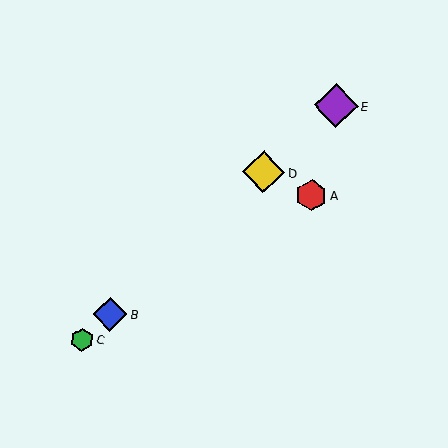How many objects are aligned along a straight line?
4 objects (B, C, D, E) are aligned along a straight line.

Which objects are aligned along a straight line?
Objects B, C, D, E are aligned along a straight line.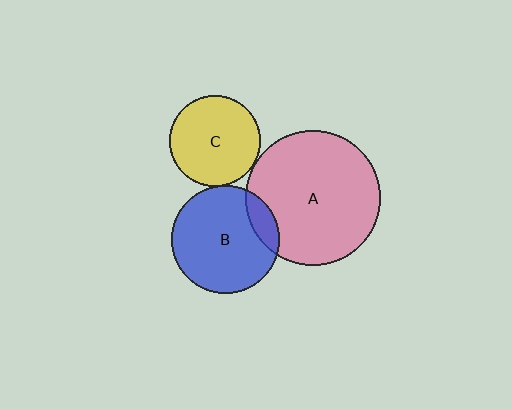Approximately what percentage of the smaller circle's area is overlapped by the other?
Approximately 15%.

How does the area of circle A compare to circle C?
Approximately 2.2 times.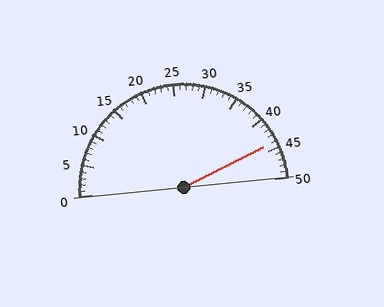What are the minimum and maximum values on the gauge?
The gauge ranges from 0 to 50.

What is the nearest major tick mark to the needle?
The nearest major tick mark is 45.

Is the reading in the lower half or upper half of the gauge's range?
The reading is in the upper half of the range (0 to 50).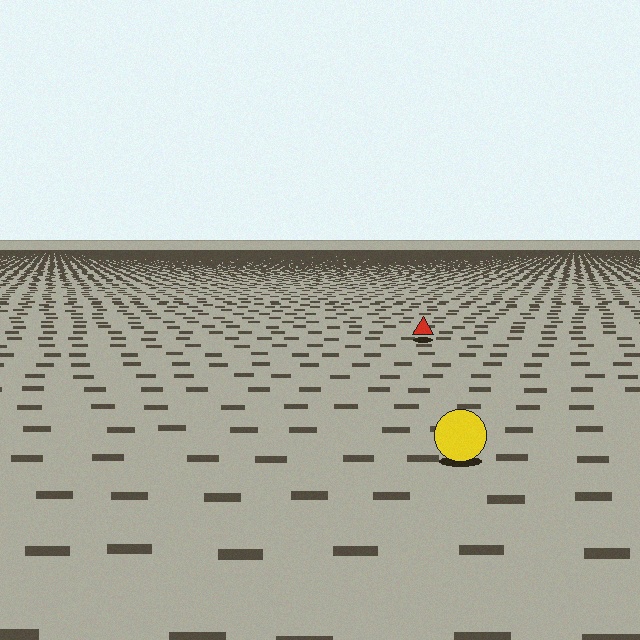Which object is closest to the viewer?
The yellow circle is closest. The texture marks near it are larger and more spread out.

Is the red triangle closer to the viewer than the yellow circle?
No. The yellow circle is closer — you can tell from the texture gradient: the ground texture is coarser near it.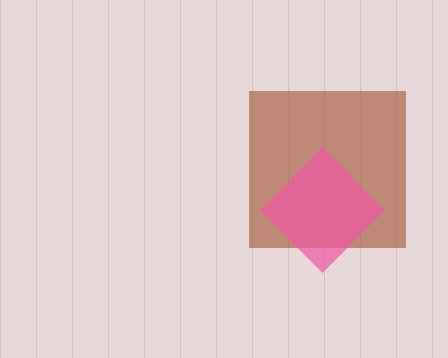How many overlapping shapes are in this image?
There are 2 overlapping shapes in the image.